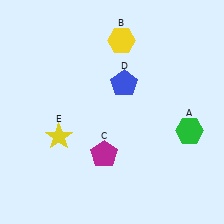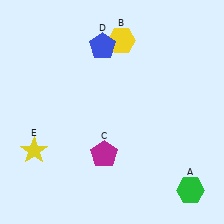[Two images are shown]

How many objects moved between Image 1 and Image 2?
3 objects moved between the two images.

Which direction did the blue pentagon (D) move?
The blue pentagon (D) moved up.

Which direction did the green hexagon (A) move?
The green hexagon (A) moved down.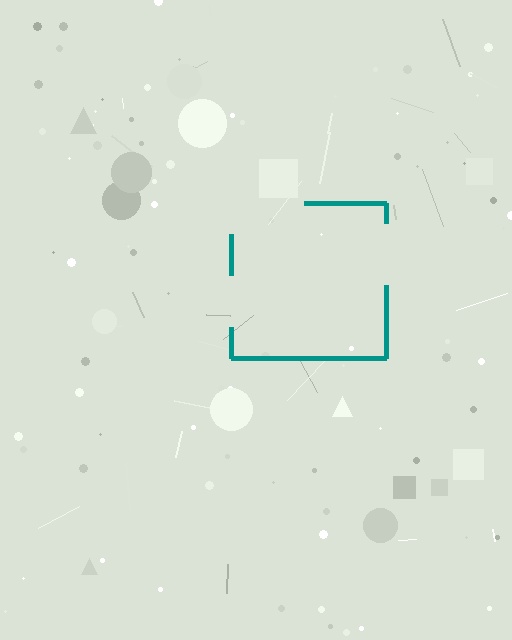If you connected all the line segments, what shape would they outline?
They would outline a square.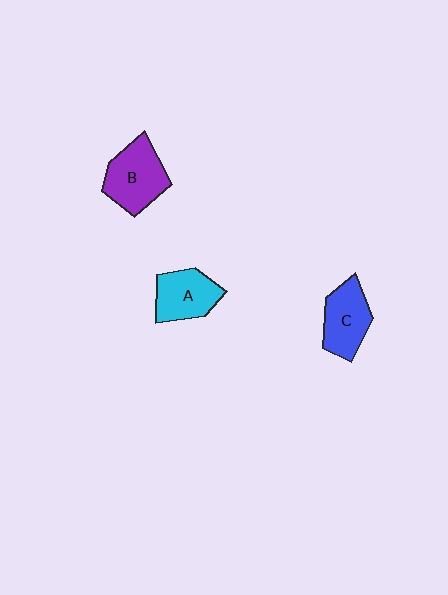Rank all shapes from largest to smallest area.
From largest to smallest: B (purple), C (blue), A (cyan).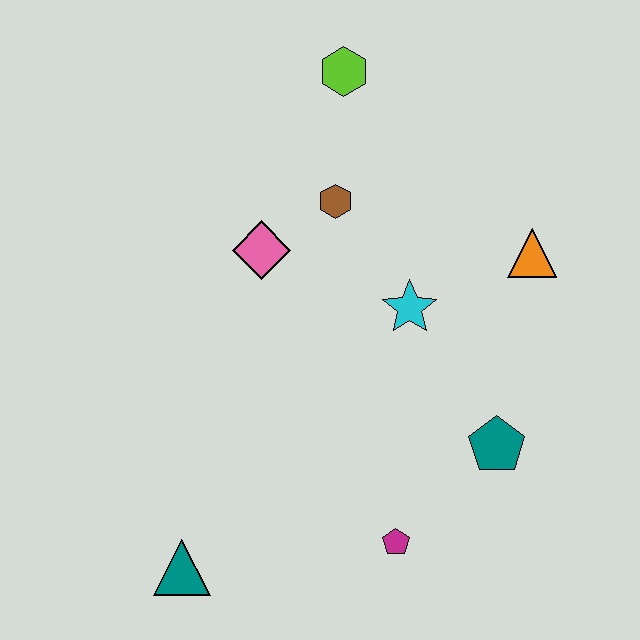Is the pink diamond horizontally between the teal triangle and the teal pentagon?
Yes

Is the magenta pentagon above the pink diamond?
No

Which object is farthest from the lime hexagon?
The teal triangle is farthest from the lime hexagon.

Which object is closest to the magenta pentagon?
The teal pentagon is closest to the magenta pentagon.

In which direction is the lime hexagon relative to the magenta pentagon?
The lime hexagon is above the magenta pentagon.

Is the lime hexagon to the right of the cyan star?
No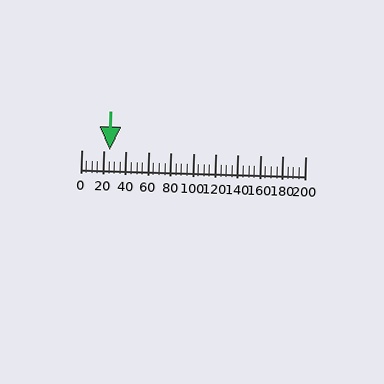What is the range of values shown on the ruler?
The ruler shows values from 0 to 200.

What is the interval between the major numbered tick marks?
The major tick marks are spaced 20 units apart.